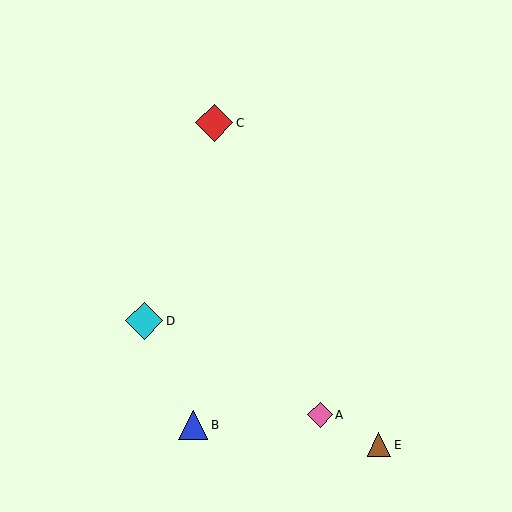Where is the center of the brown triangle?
The center of the brown triangle is at (379, 445).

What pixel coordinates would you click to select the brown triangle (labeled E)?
Click at (379, 445) to select the brown triangle E.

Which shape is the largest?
The red diamond (labeled C) is the largest.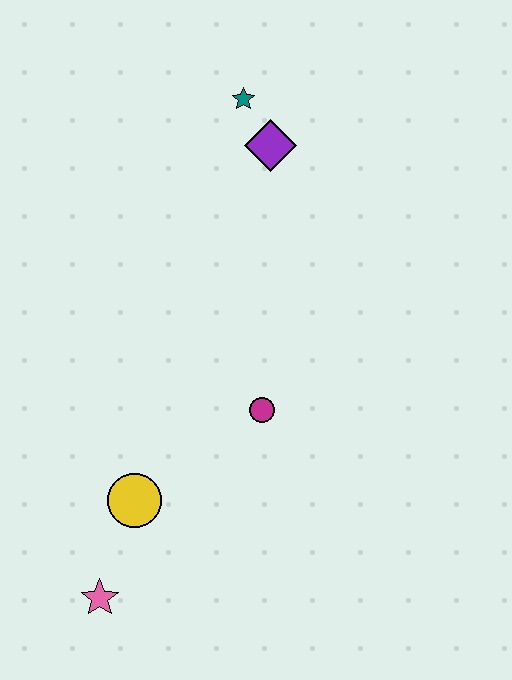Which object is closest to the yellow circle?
The pink star is closest to the yellow circle.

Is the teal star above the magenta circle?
Yes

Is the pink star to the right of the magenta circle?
No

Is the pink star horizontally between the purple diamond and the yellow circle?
No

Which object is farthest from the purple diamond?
The pink star is farthest from the purple diamond.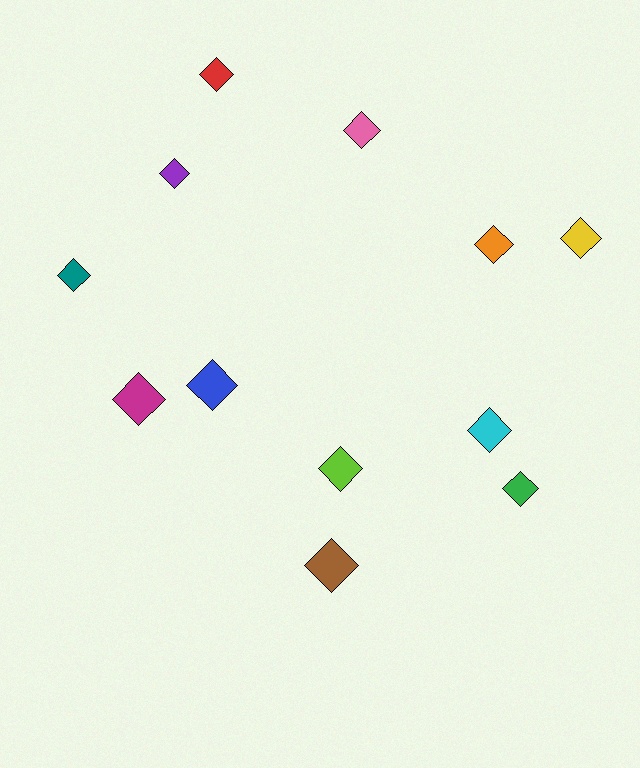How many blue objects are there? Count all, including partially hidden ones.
There is 1 blue object.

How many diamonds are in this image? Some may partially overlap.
There are 12 diamonds.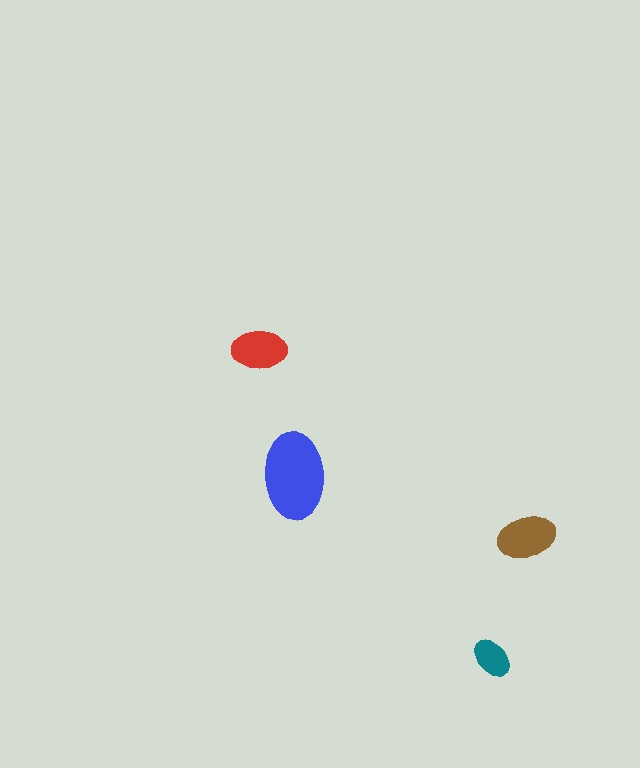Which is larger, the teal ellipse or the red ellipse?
The red one.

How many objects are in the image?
There are 4 objects in the image.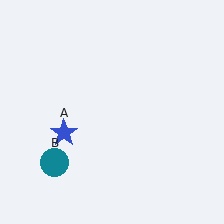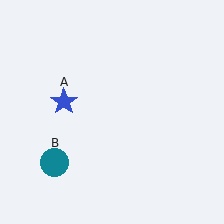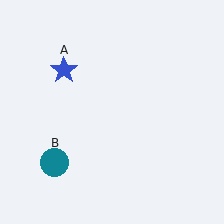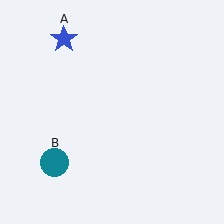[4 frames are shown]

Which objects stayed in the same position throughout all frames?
Teal circle (object B) remained stationary.